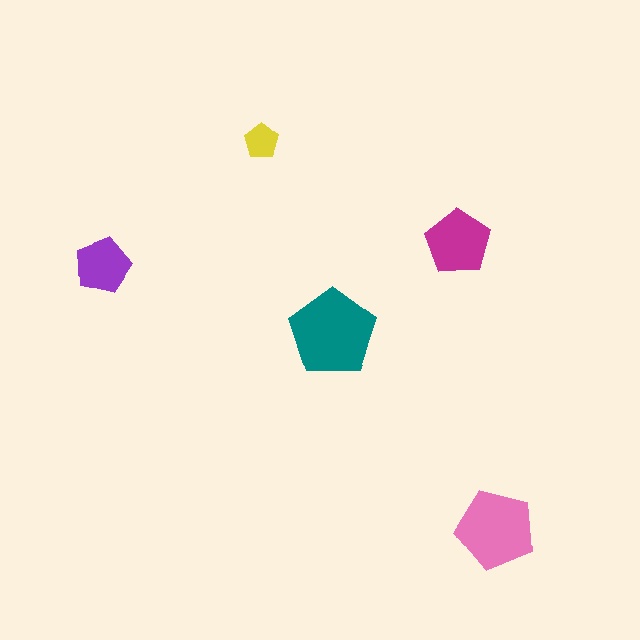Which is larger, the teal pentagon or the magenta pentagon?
The teal one.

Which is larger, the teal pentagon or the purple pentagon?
The teal one.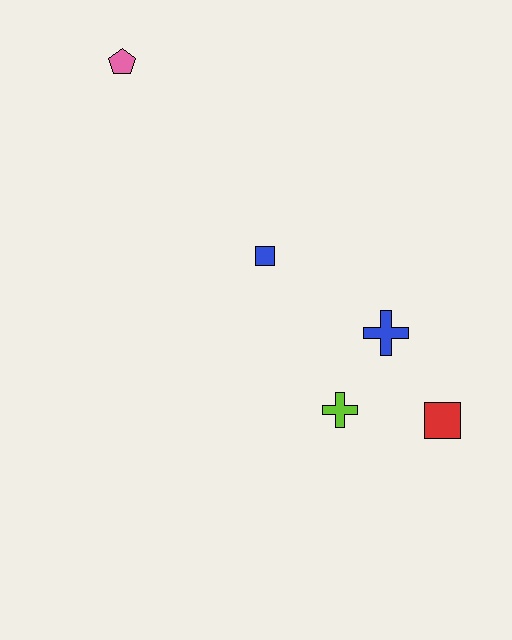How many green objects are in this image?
There are no green objects.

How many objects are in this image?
There are 5 objects.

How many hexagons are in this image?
There are no hexagons.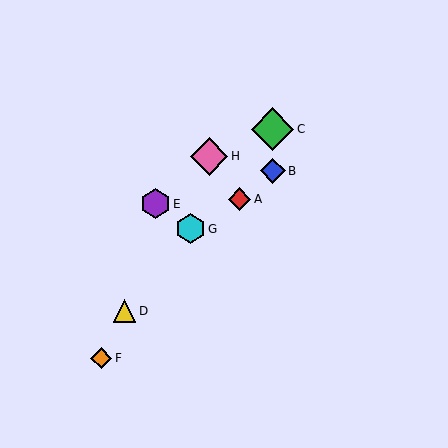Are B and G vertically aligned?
No, B is at x≈273 and G is at x≈190.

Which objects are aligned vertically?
Objects B, C are aligned vertically.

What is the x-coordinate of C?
Object C is at x≈273.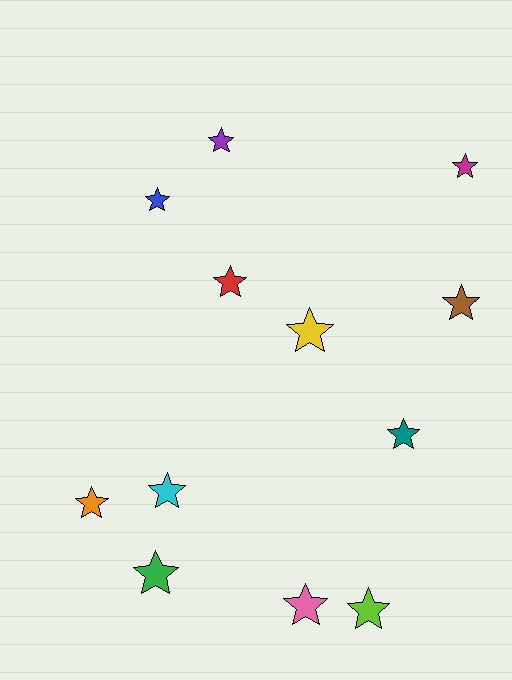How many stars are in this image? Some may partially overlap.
There are 12 stars.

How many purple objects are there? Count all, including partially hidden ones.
There is 1 purple object.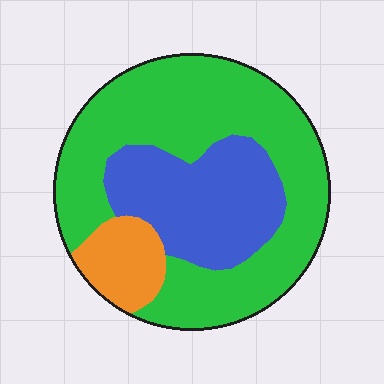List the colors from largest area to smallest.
From largest to smallest: green, blue, orange.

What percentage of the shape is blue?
Blue covers around 30% of the shape.